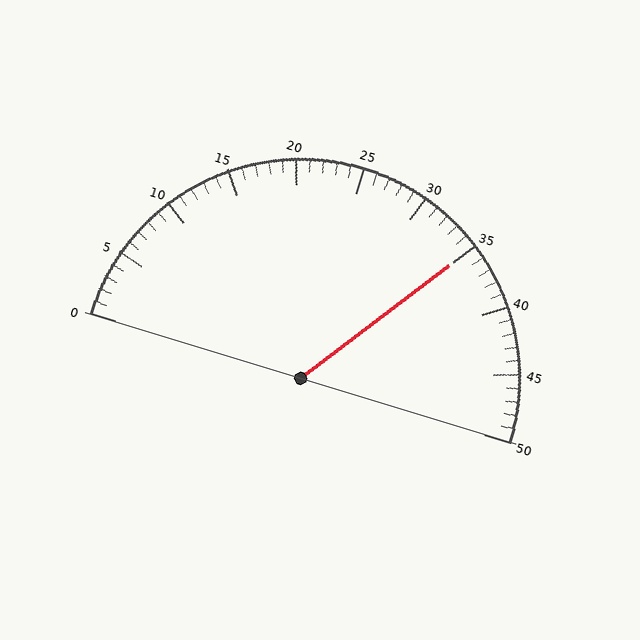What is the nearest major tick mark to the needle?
The nearest major tick mark is 35.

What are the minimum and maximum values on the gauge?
The gauge ranges from 0 to 50.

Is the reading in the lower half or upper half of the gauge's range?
The reading is in the upper half of the range (0 to 50).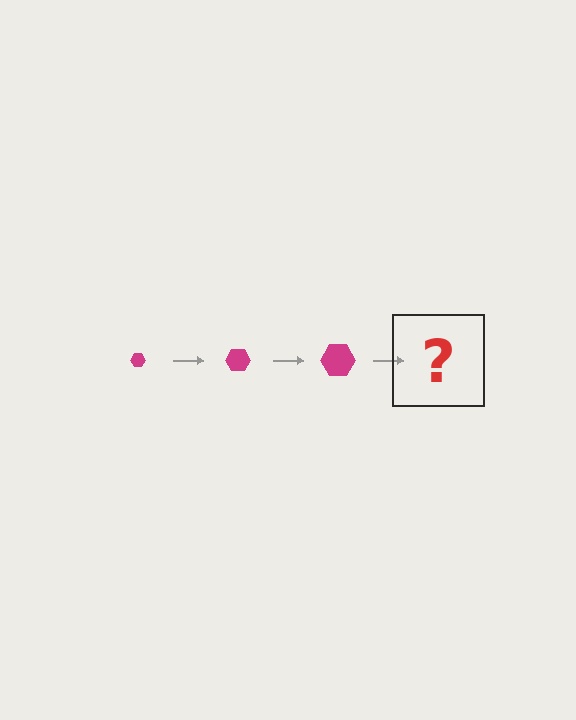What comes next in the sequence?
The next element should be a magenta hexagon, larger than the previous one.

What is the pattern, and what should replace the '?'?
The pattern is that the hexagon gets progressively larger each step. The '?' should be a magenta hexagon, larger than the previous one.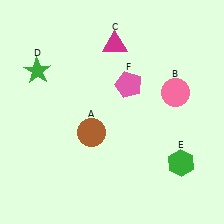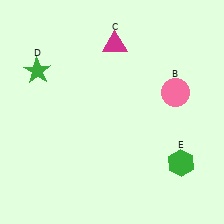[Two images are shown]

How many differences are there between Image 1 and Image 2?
There are 2 differences between the two images.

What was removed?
The pink pentagon (F), the brown circle (A) were removed in Image 2.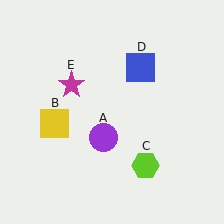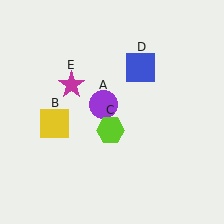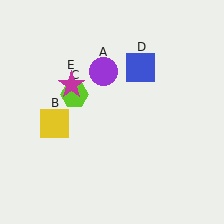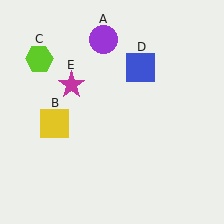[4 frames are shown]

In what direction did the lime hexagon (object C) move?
The lime hexagon (object C) moved up and to the left.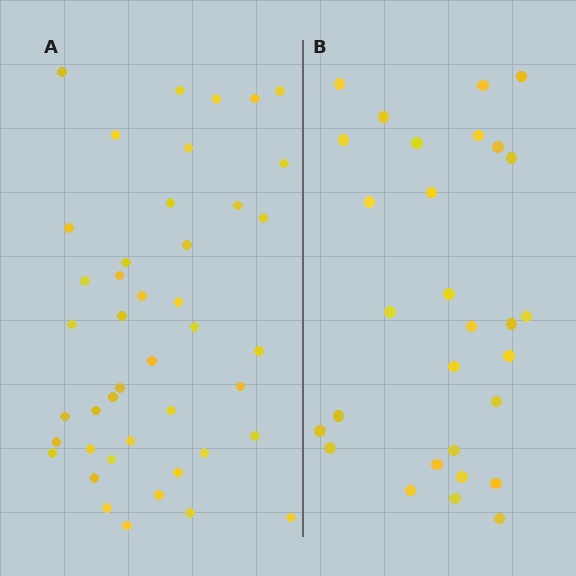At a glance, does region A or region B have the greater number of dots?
Region A (the left region) has more dots.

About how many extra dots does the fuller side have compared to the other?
Region A has approximately 15 more dots than region B.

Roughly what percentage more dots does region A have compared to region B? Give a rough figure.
About 50% more.